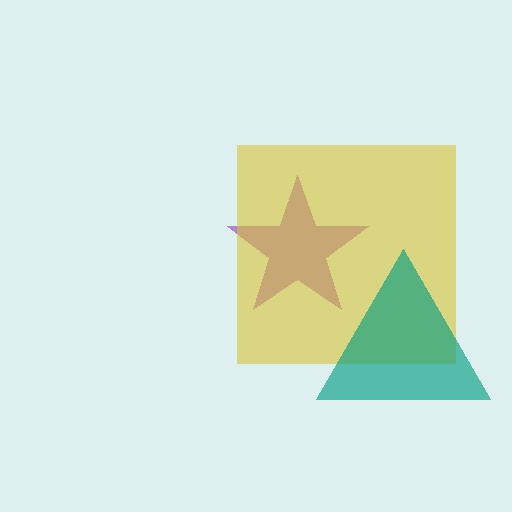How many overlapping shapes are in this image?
There are 3 overlapping shapes in the image.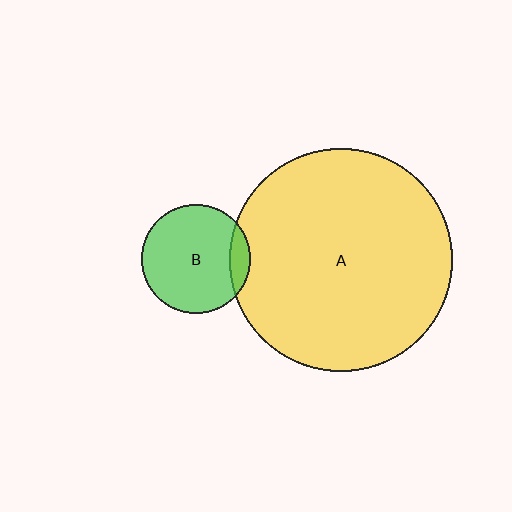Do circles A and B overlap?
Yes.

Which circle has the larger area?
Circle A (yellow).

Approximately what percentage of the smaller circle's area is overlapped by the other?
Approximately 10%.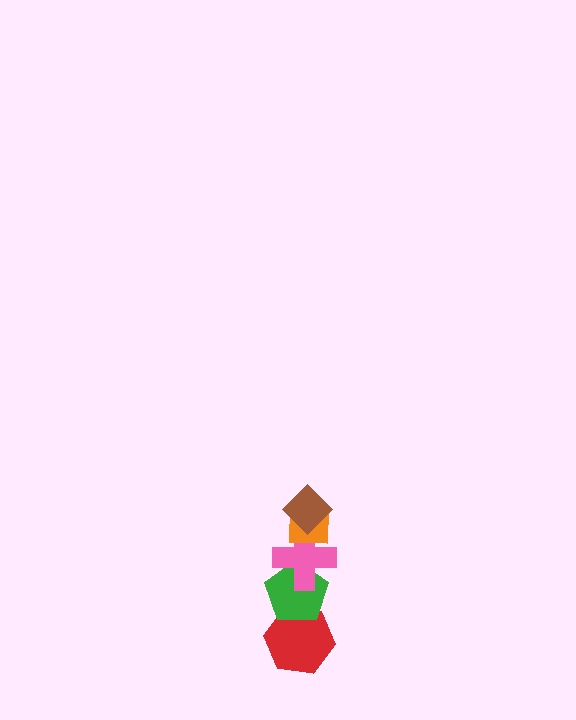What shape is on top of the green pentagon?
The pink cross is on top of the green pentagon.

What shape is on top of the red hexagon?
The green pentagon is on top of the red hexagon.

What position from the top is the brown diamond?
The brown diamond is 1st from the top.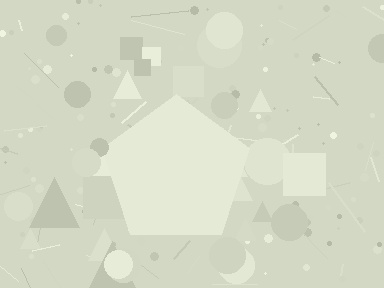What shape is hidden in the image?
A pentagon is hidden in the image.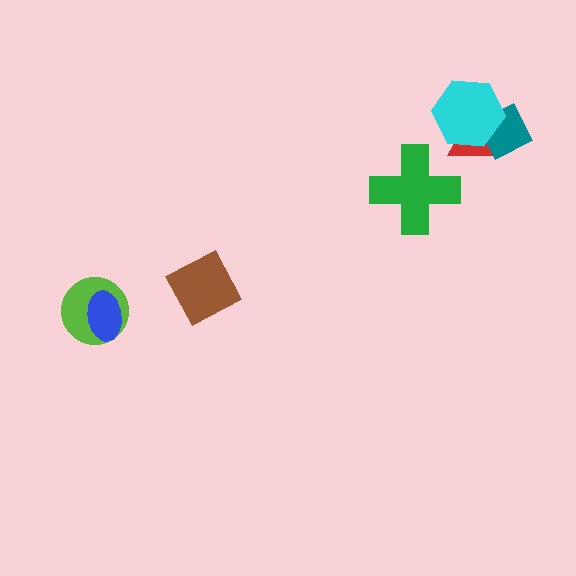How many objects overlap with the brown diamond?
0 objects overlap with the brown diamond.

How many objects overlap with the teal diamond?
2 objects overlap with the teal diamond.